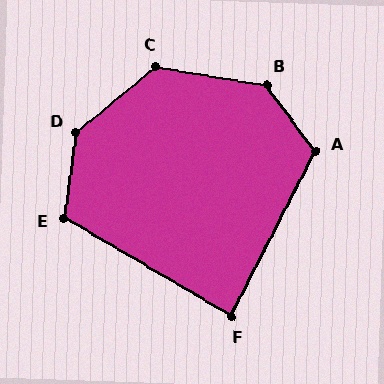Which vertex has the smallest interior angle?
F, at approximately 87 degrees.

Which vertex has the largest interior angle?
D, at approximately 137 degrees.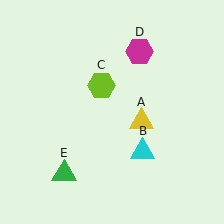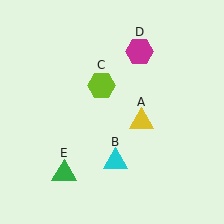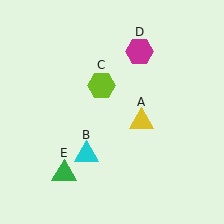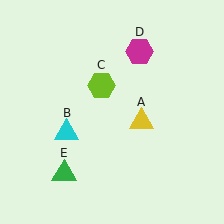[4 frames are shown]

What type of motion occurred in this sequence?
The cyan triangle (object B) rotated clockwise around the center of the scene.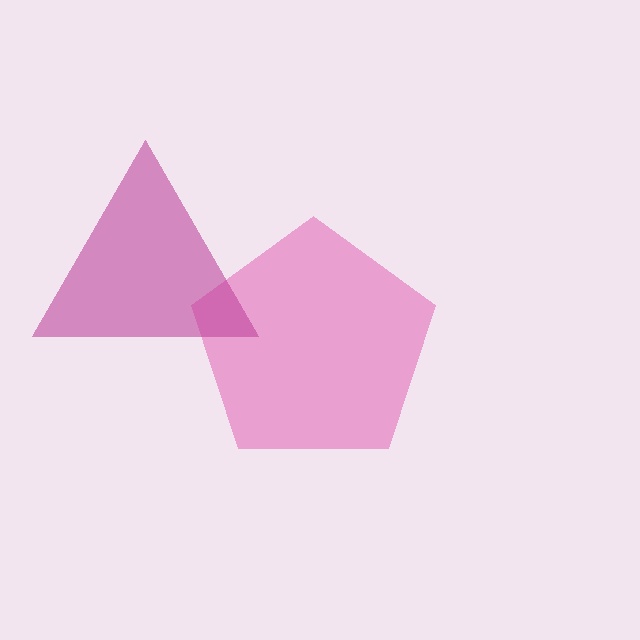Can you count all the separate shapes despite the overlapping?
Yes, there are 2 separate shapes.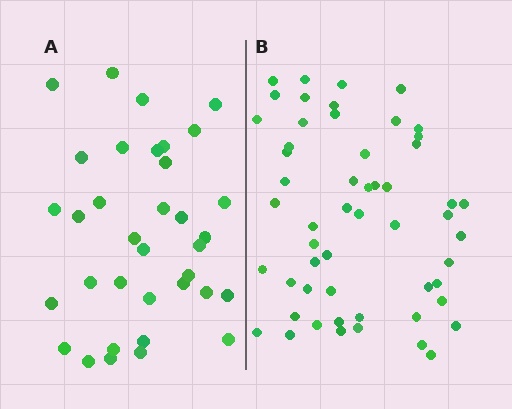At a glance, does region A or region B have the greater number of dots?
Region B (the right region) has more dots.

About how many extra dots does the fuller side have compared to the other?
Region B has approximately 20 more dots than region A.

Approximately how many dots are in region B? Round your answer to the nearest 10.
About 50 dots. (The exact count is 54, which rounds to 50.)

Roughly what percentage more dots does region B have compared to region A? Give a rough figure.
About 55% more.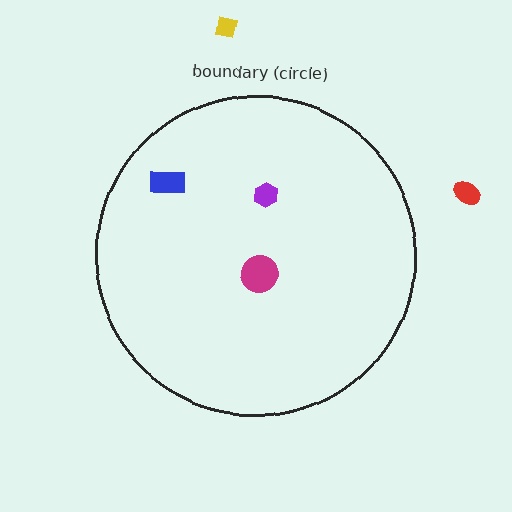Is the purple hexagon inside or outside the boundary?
Inside.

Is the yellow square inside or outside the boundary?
Outside.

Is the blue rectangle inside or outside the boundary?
Inside.